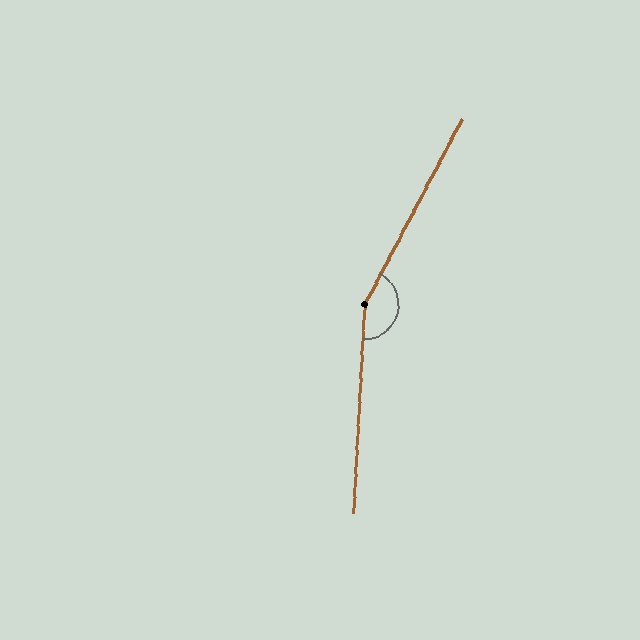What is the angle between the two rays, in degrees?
Approximately 155 degrees.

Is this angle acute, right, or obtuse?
It is obtuse.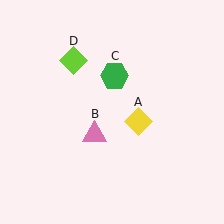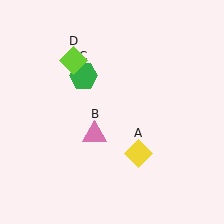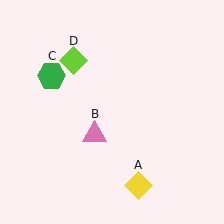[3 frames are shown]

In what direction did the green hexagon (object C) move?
The green hexagon (object C) moved left.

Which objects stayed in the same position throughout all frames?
Pink triangle (object B) and lime diamond (object D) remained stationary.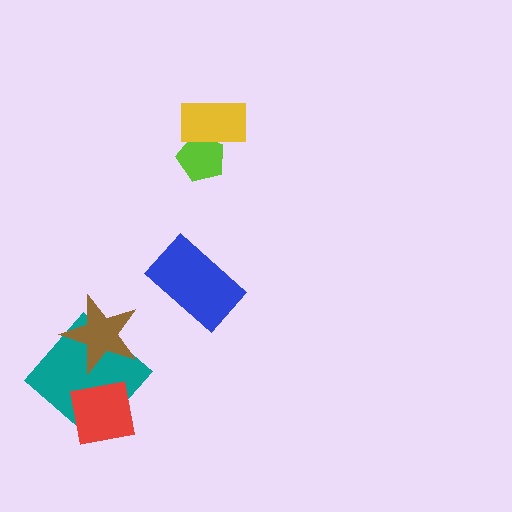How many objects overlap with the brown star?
1 object overlaps with the brown star.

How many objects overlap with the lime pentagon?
1 object overlaps with the lime pentagon.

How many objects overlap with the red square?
1 object overlaps with the red square.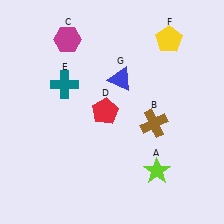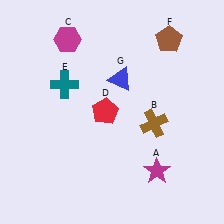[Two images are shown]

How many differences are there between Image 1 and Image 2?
There are 2 differences between the two images.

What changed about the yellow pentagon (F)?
In Image 1, F is yellow. In Image 2, it changed to brown.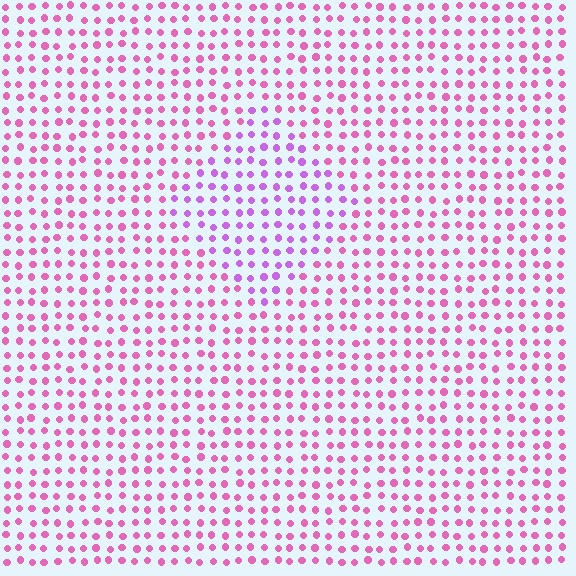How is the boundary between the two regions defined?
The boundary is defined purely by a slight shift in hue (about 34 degrees). Spacing, size, and orientation are identical on both sides.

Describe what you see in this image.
The image is filled with small pink elements in a uniform arrangement. A diamond-shaped region is visible where the elements are tinted to a slightly different hue, forming a subtle color boundary.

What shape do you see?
I see a diamond.